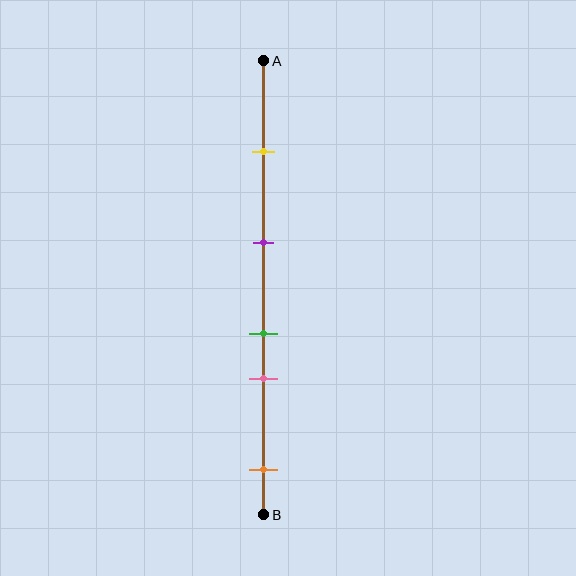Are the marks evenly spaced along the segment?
No, the marks are not evenly spaced.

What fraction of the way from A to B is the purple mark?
The purple mark is approximately 40% (0.4) of the way from A to B.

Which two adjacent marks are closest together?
The green and pink marks are the closest adjacent pair.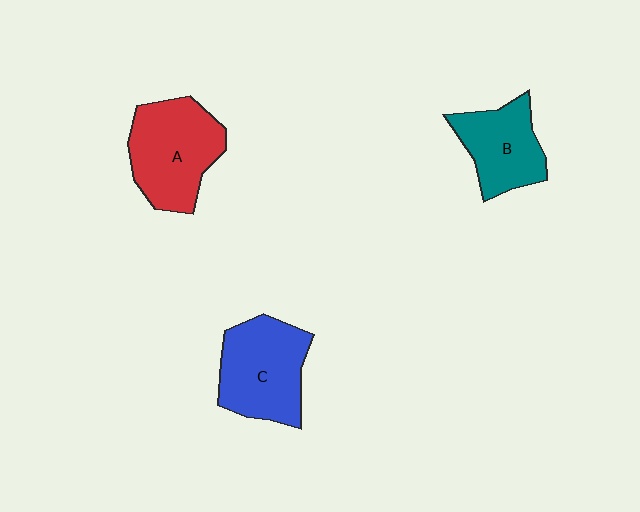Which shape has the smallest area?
Shape B (teal).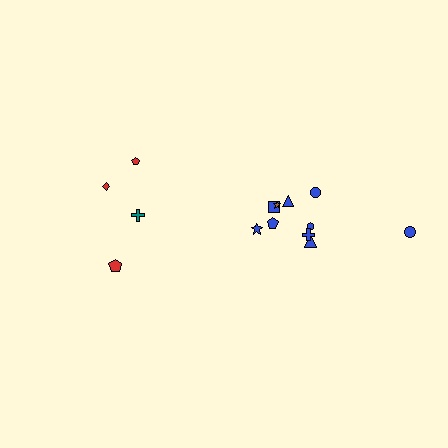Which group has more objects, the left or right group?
The right group.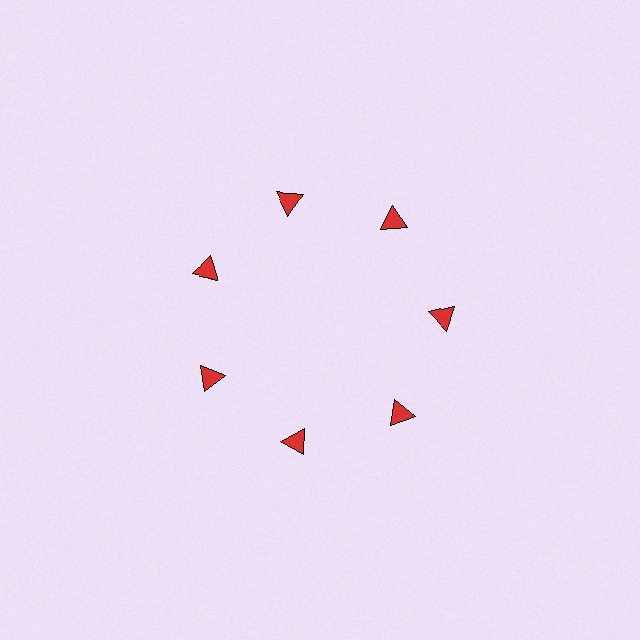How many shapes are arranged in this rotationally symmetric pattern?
There are 7 shapes, arranged in 7 groups of 1.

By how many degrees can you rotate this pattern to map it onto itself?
The pattern maps onto itself every 51 degrees of rotation.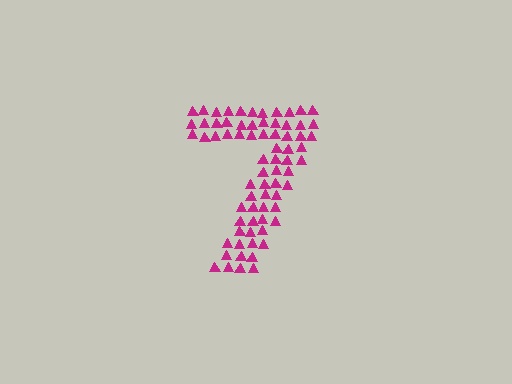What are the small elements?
The small elements are triangles.